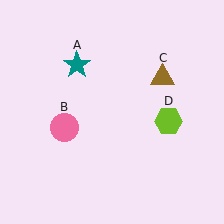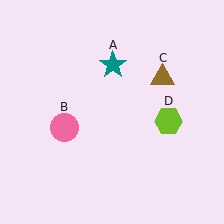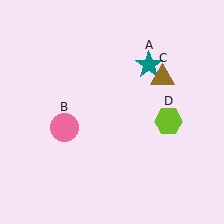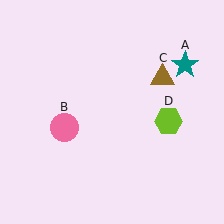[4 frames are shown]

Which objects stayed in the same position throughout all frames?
Pink circle (object B) and brown triangle (object C) and lime hexagon (object D) remained stationary.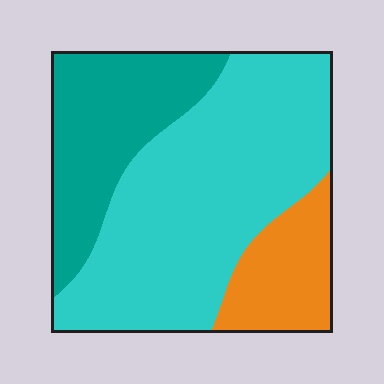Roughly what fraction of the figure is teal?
Teal takes up about one quarter (1/4) of the figure.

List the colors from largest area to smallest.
From largest to smallest: cyan, teal, orange.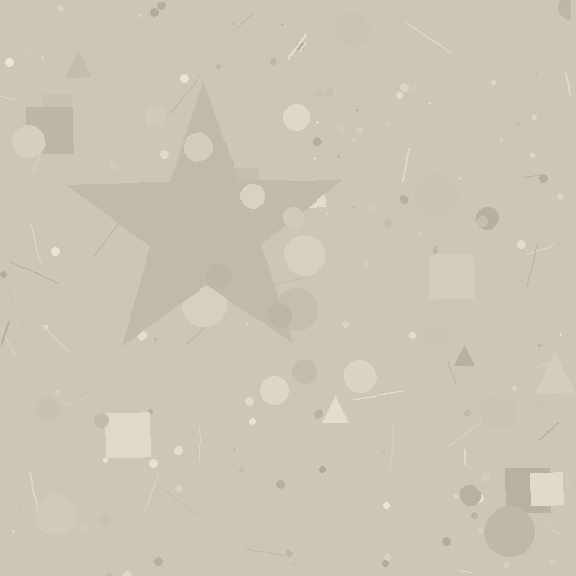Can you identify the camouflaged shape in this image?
The camouflaged shape is a star.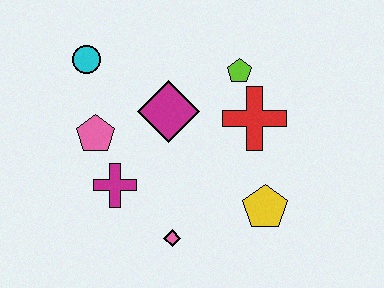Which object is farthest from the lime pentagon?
The pink diamond is farthest from the lime pentagon.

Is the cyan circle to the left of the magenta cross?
Yes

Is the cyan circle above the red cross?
Yes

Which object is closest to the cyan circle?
The pink pentagon is closest to the cyan circle.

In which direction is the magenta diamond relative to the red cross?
The magenta diamond is to the left of the red cross.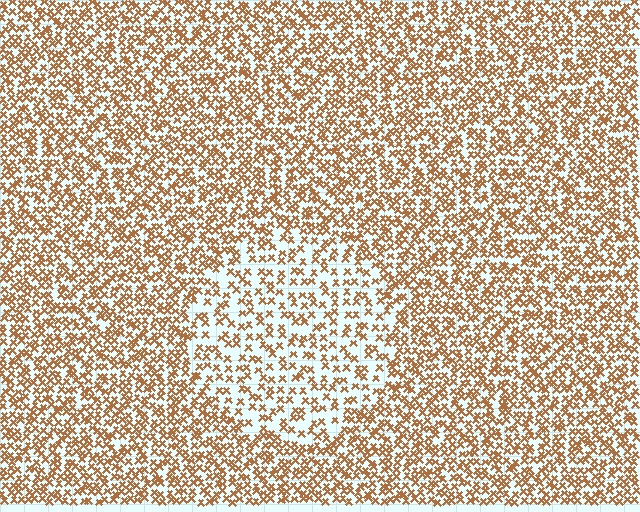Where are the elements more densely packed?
The elements are more densely packed outside the circle boundary.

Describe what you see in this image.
The image contains small brown elements arranged at two different densities. A circle-shaped region is visible where the elements are less densely packed than the surrounding area.